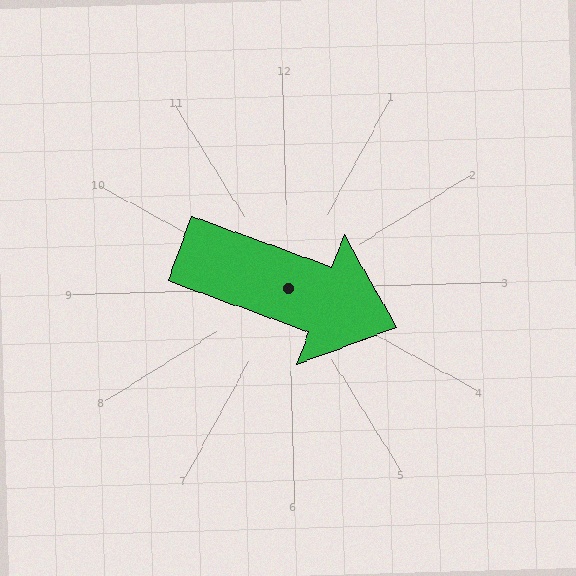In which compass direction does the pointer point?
East.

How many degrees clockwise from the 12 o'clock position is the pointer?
Approximately 111 degrees.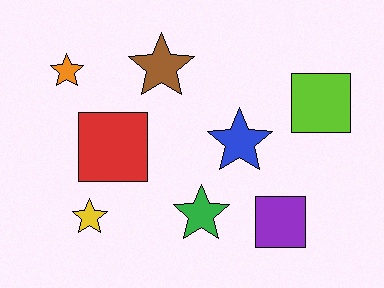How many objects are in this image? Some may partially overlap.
There are 8 objects.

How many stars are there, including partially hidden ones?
There are 5 stars.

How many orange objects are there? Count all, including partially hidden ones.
There is 1 orange object.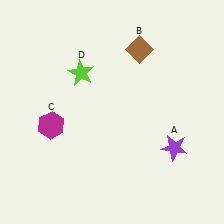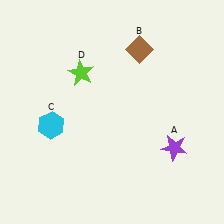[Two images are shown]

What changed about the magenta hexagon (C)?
In Image 1, C is magenta. In Image 2, it changed to cyan.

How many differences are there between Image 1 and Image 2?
There is 1 difference between the two images.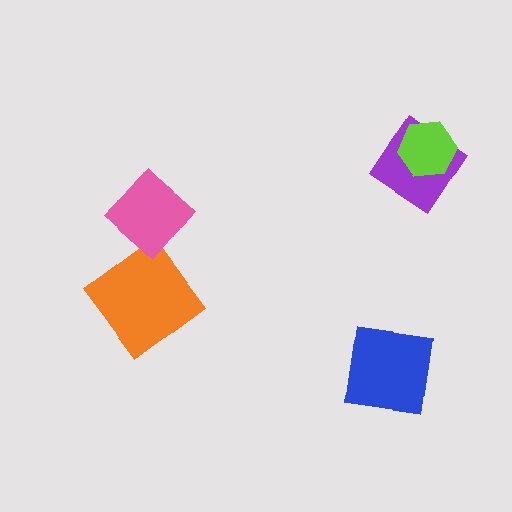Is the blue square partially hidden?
No, no other shape covers it.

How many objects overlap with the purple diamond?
1 object overlaps with the purple diamond.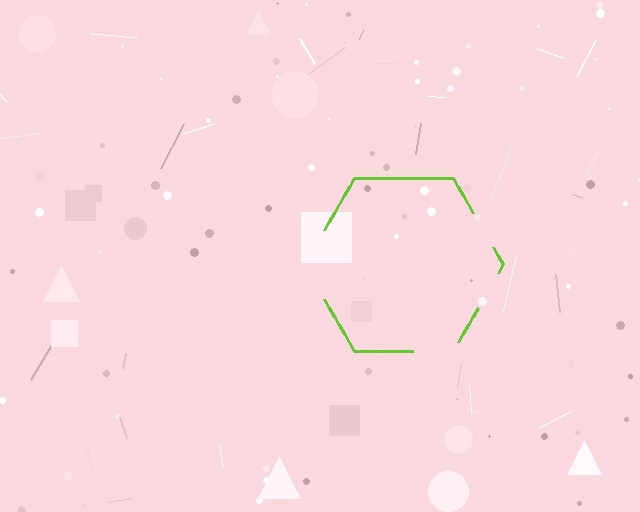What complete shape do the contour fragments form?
The contour fragments form a hexagon.